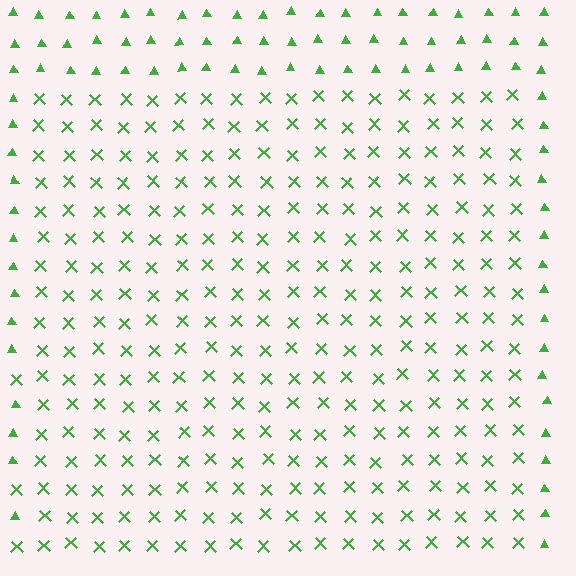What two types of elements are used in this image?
The image uses X marks inside the rectangle region and triangles outside it.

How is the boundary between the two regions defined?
The boundary is defined by a change in element shape: X marks inside vs. triangles outside. All elements share the same color and spacing.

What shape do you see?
I see a rectangle.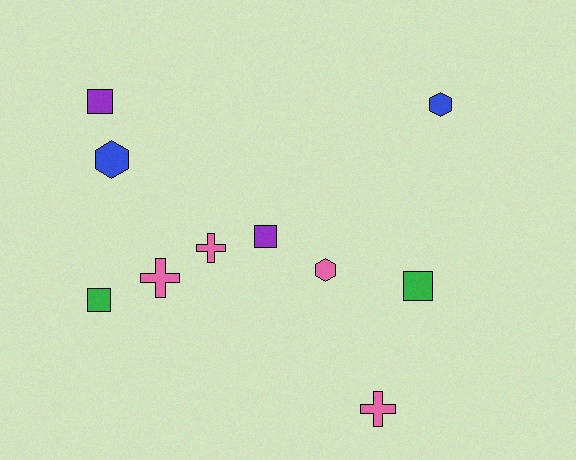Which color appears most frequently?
Pink, with 4 objects.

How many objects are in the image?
There are 10 objects.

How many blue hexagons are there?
There are 2 blue hexagons.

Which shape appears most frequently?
Square, with 4 objects.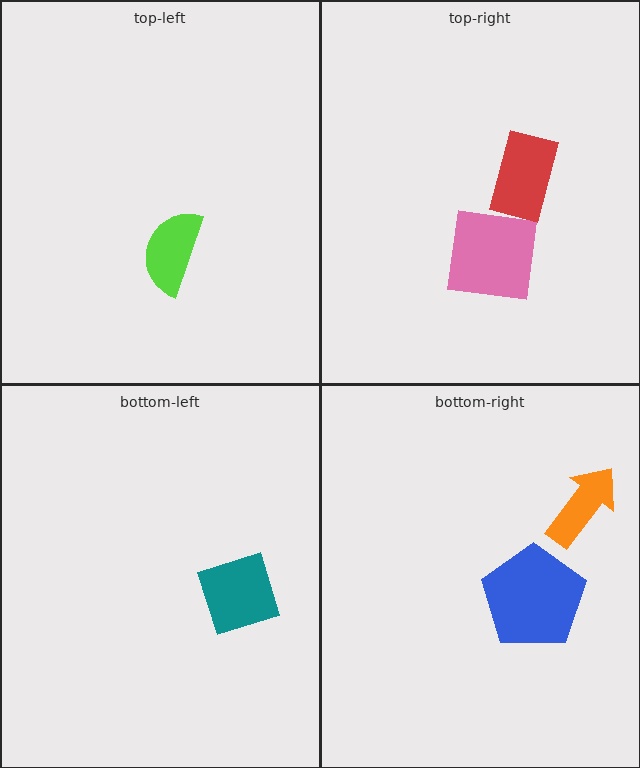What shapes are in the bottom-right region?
The orange arrow, the blue pentagon.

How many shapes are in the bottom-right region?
2.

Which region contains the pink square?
The top-right region.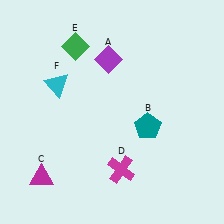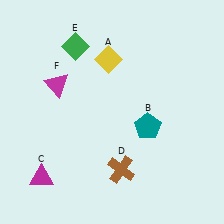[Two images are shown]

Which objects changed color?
A changed from purple to yellow. D changed from magenta to brown. F changed from cyan to magenta.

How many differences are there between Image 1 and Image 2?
There are 3 differences between the two images.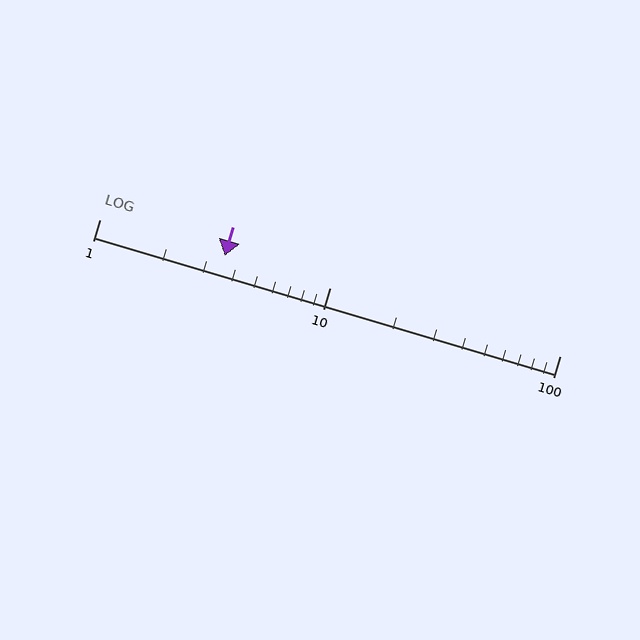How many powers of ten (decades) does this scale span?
The scale spans 2 decades, from 1 to 100.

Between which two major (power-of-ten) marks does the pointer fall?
The pointer is between 1 and 10.